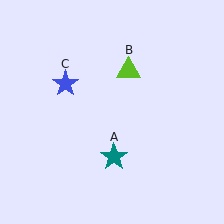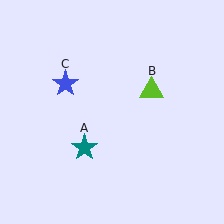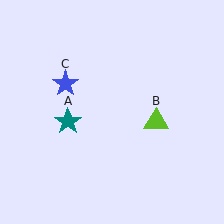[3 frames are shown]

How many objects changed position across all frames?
2 objects changed position: teal star (object A), lime triangle (object B).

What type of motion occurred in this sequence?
The teal star (object A), lime triangle (object B) rotated clockwise around the center of the scene.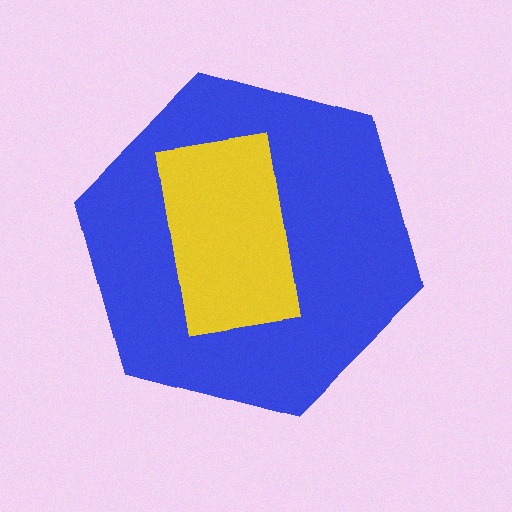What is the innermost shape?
The yellow rectangle.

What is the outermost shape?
The blue hexagon.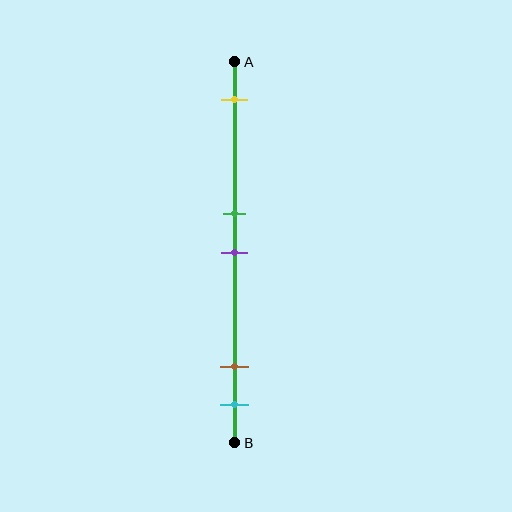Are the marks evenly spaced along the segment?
No, the marks are not evenly spaced.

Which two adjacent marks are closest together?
The green and purple marks are the closest adjacent pair.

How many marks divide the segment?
There are 5 marks dividing the segment.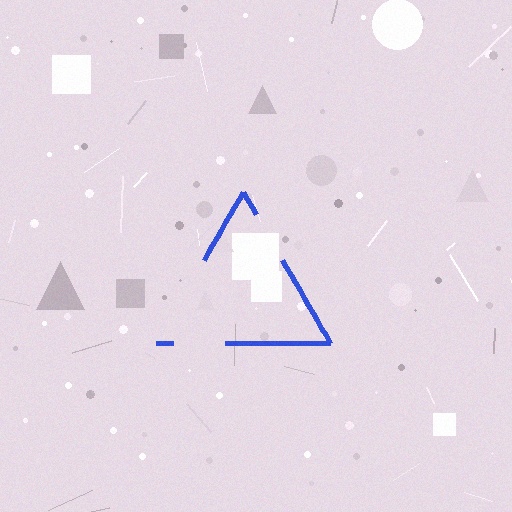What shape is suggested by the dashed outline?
The dashed outline suggests a triangle.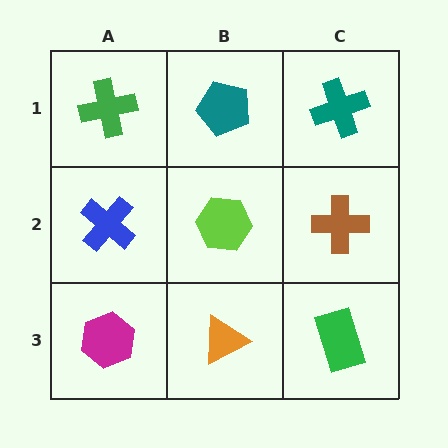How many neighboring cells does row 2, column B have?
4.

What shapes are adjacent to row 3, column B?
A lime hexagon (row 2, column B), a magenta hexagon (row 3, column A), a green rectangle (row 3, column C).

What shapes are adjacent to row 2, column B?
A teal pentagon (row 1, column B), an orange triangle (row 3, column B), a blue cross (row 2, column A), a brown cross (row 2, column C).